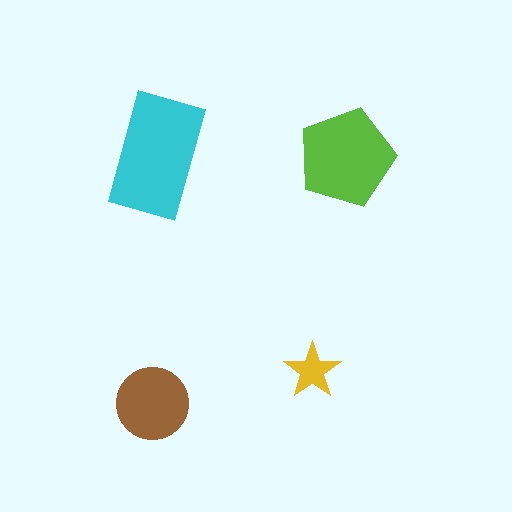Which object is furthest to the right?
The lime pentagon is rightmost.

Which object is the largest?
The cyan rectangle.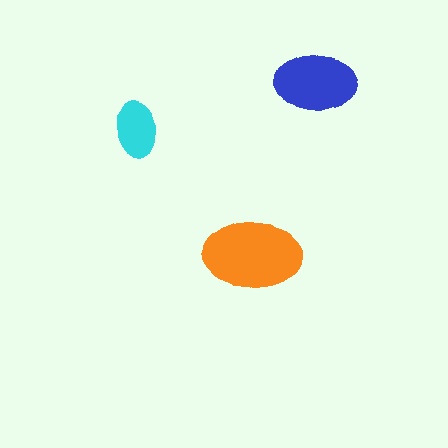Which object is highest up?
The blue ellipse is topmost.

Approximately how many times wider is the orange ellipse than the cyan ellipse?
About 1.5 times wider.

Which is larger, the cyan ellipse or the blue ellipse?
The blue one.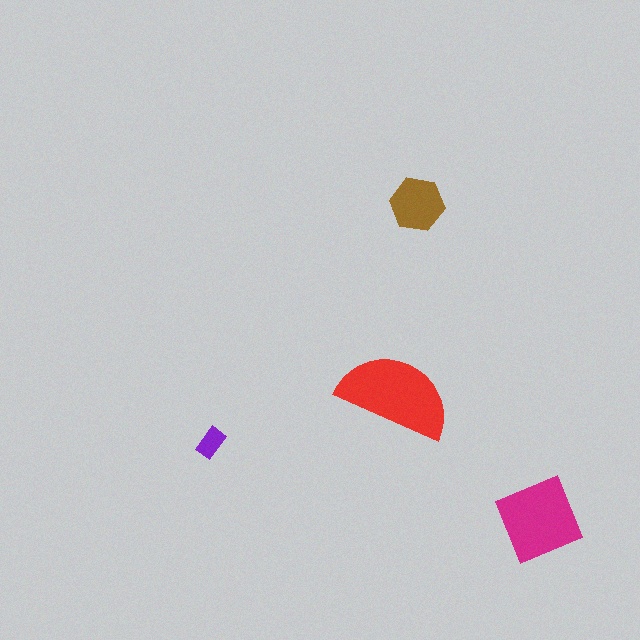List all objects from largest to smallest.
The red semicircle, the magenta square, the brown hexagon, the purple rectangle.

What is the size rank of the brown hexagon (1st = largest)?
3rd.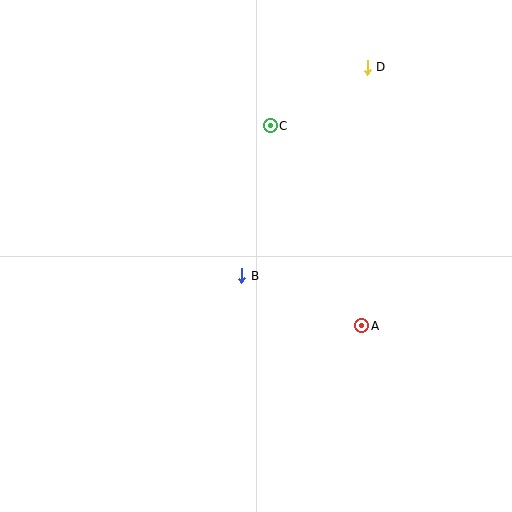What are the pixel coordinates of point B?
Point B is at (242, 276).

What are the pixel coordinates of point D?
Point D is at (367, 67).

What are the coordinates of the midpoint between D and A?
The midpoint between D and A is at (364, 197).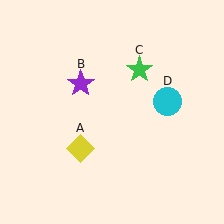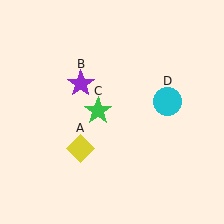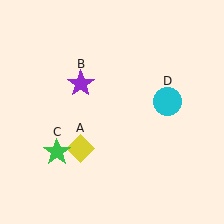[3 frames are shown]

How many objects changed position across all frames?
1 object changed position: green star (object C).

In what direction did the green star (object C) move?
The green star (object C) moved down and to the left.